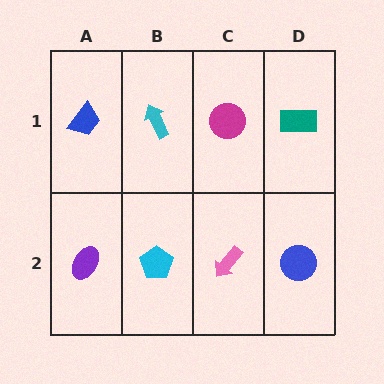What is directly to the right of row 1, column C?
A teal rectangle.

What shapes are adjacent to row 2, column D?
A teal rectangle (row 1, column D), a pink arrow (row 2, column C).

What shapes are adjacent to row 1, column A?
A purple ellipse (row 2, column A), a cyan arrow (row 1, column B).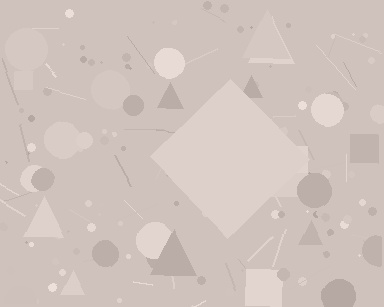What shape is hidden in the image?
A diamond is hidden in the image.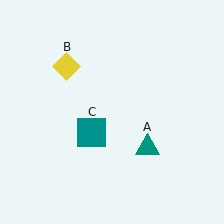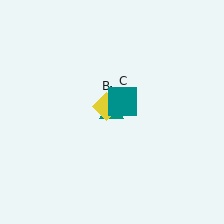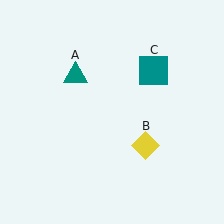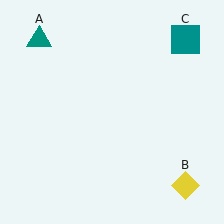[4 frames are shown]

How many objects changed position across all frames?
3 objects changed position: teal triangle (object A), yellow diamond (object B), teal square (object C).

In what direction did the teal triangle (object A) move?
The teal triangle (object A) moved up and to the left.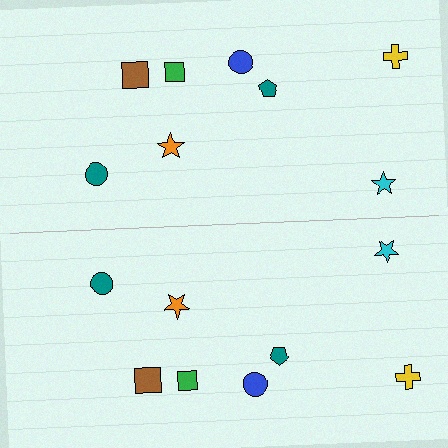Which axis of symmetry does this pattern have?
The pattern has a horizontal axis of symmetry running through the center of the image.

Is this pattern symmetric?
Yes, this pattern has bilateral (reflection) symmetry.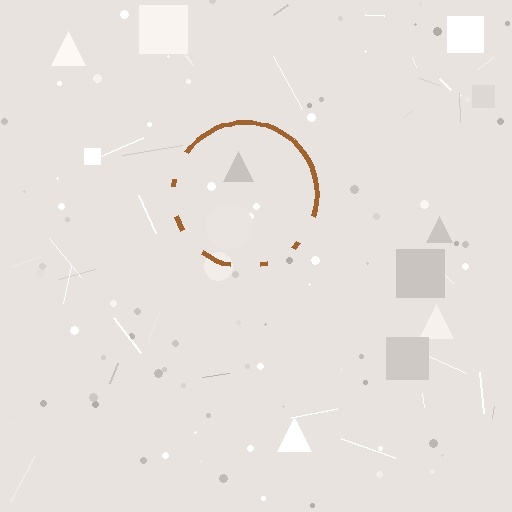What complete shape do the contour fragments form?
The contour fragments form a circle.